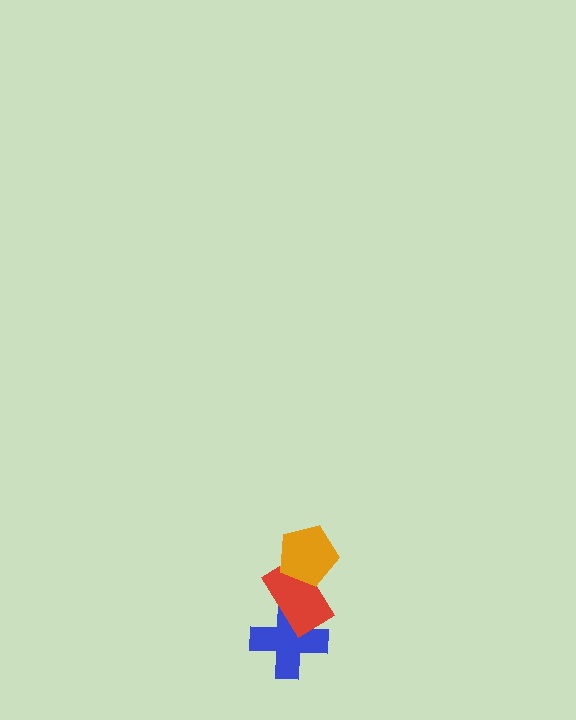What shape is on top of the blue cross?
The red rectangle is on top of the blue cross.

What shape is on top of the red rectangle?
The orange pentagon is on top of the red rectangle.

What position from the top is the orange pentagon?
The orange pentagon is 1st from the top.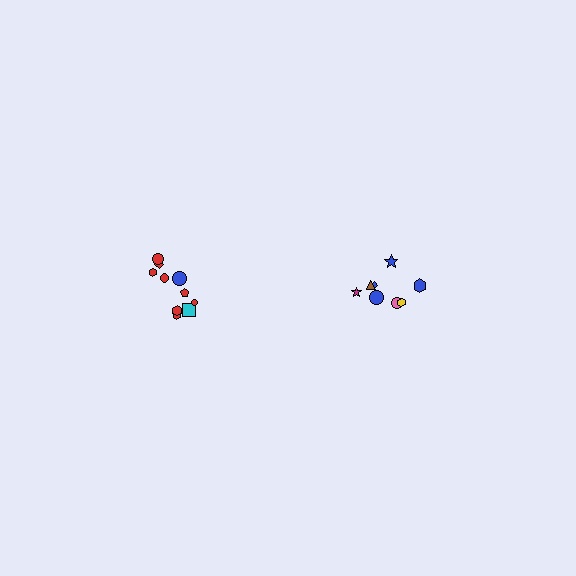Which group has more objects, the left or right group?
The left group.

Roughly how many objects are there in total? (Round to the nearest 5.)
Roughly 20 objects in total.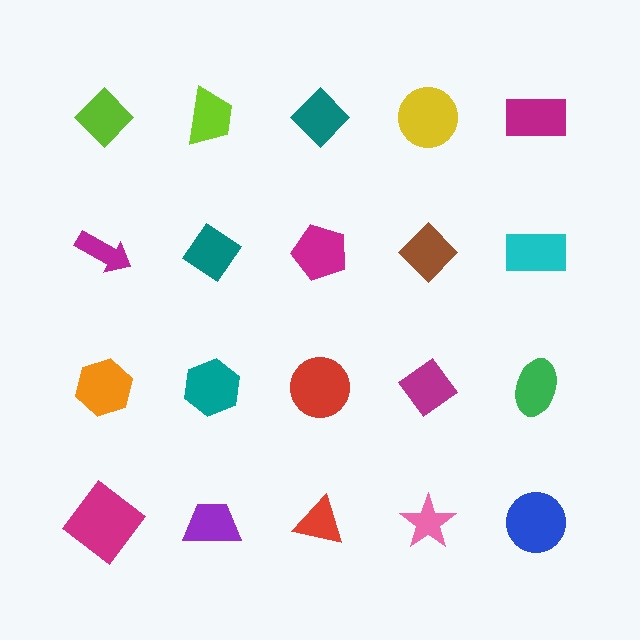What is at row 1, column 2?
A lime trapezoid.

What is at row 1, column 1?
A lime diamond.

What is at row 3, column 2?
A teal hexagon.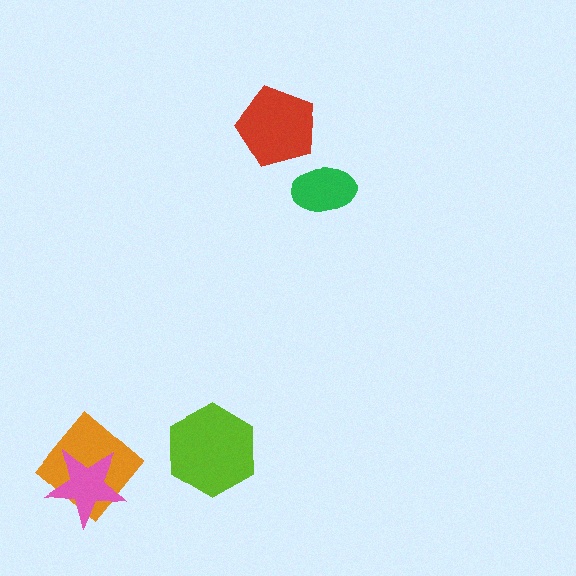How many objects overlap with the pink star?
1 object overlaps with the pink star.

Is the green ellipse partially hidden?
No, no other shape covers it.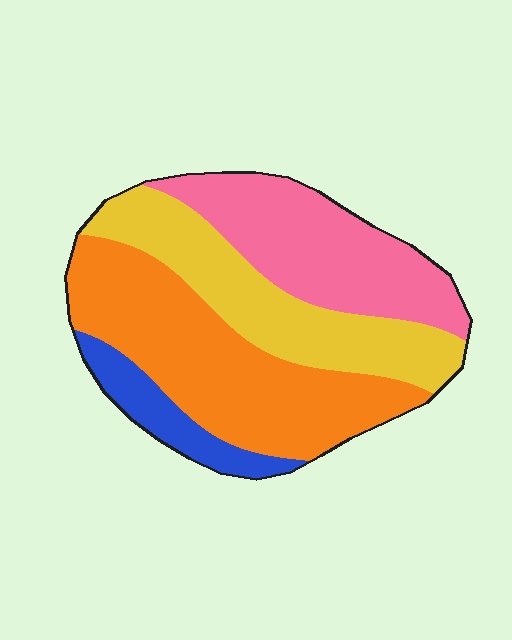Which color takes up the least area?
Blue, at roughly 10%.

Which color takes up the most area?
Orange, at roughly 35%.